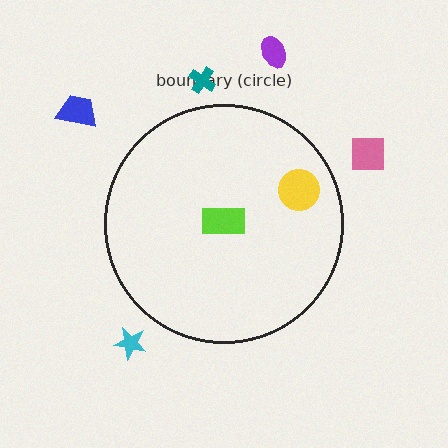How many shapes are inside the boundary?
2 inside, 5 outside.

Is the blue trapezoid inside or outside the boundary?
Outside.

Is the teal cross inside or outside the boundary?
Outside.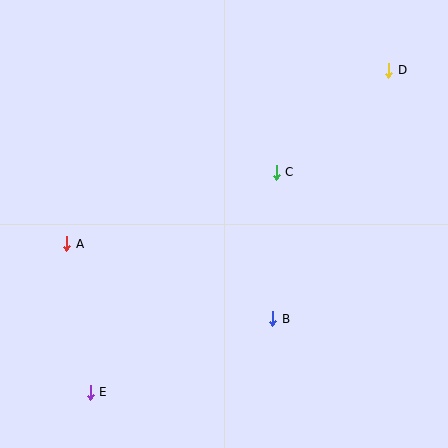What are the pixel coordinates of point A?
Point A is at (66, 244).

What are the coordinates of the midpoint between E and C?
The midpoint between E and C is at (183, 282).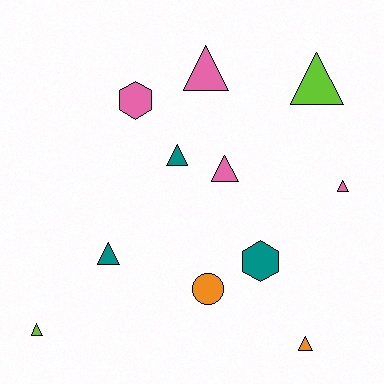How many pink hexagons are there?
There is 1 pink hexagon.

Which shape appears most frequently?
Triangle, with 8 objects.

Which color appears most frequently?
Pink, with 4 objects.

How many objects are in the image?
There are 11 objects.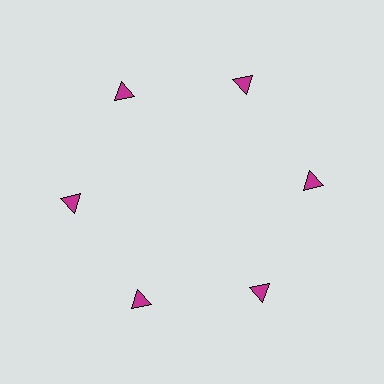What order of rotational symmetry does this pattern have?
This pattern has 6-fold rotational symmetry.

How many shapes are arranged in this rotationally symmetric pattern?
There are 6 shapes, arranged in 6 groups of 1.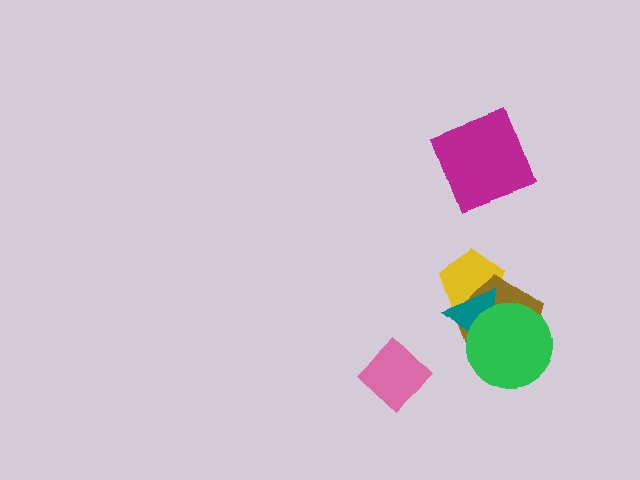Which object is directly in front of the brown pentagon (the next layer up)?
The teal triangle is directly in front of the brown pentagon.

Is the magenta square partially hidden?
No, no other shape covers it.